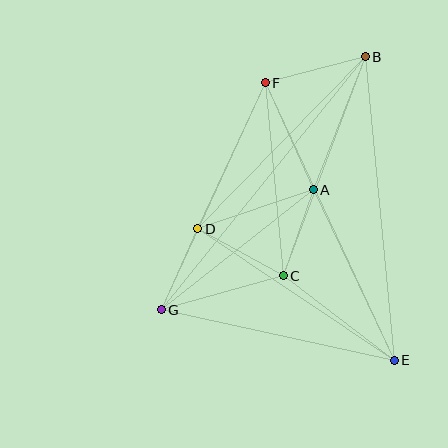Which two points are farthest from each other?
Points B and G are farthest from each other.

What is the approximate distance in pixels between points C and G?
The distance between C and G is approximately 127 pixels.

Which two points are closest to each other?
Points D and G are closest to each other.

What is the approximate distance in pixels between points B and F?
The distance between B and F is approximately 103 pixels.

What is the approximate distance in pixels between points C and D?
The distance between C and D is approximately 98 pixels.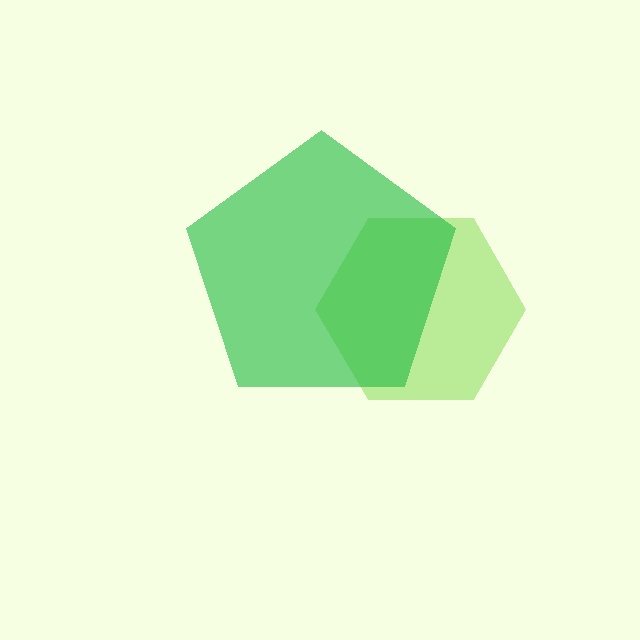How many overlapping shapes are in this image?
There are 2 overlapping shapes in the image.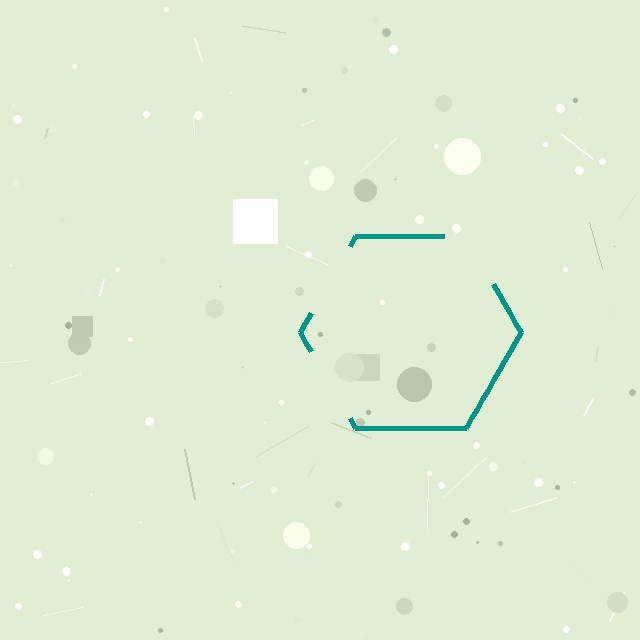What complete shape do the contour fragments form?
The contour fragments form a hexagon.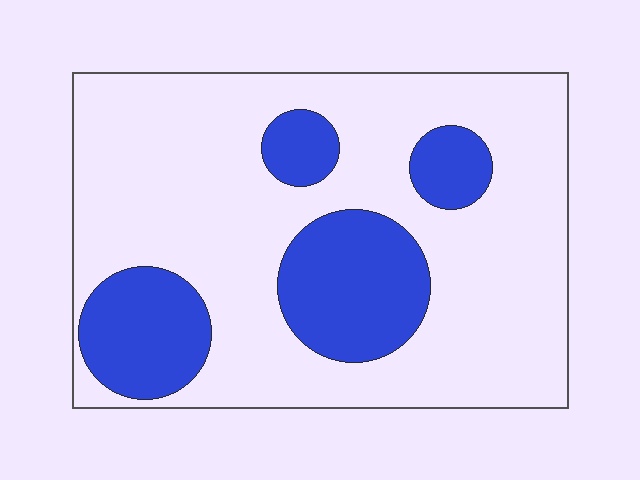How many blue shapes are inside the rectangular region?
4.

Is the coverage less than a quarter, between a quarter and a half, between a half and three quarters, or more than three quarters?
Between a quarter and a half.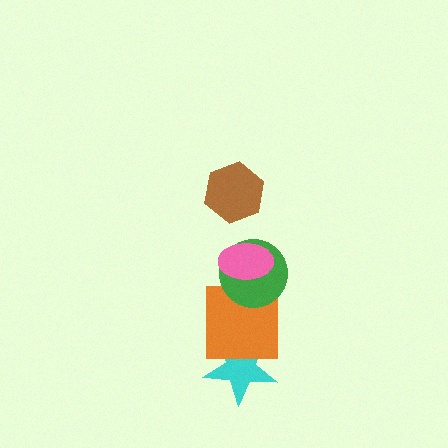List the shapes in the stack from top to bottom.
From top to bottom: the brown hexagon, the pink ellipse, the green circle, the orange square, the cyan star.